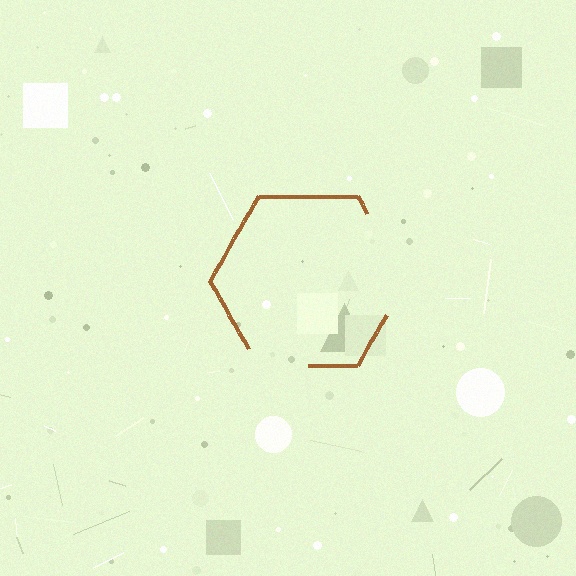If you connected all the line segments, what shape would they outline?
They would outline a hexagon.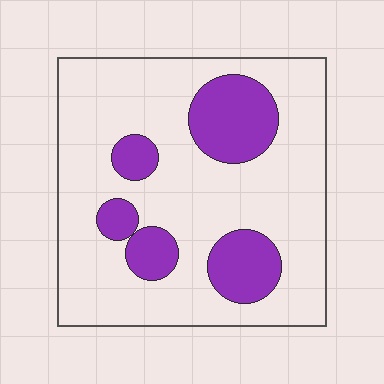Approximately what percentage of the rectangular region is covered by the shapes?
Approximately 20%.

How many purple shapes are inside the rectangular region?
5.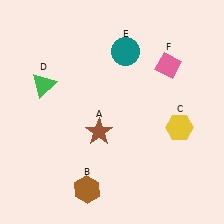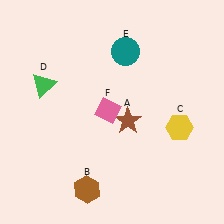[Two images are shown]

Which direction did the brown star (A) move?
The brown star (A) moved right.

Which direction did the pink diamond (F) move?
The pink diamond (F) moved left.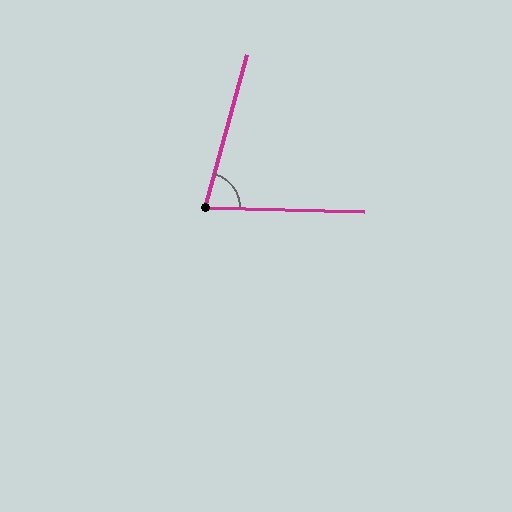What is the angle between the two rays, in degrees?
Approximately 76 degrees.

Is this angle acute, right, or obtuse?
It is acute.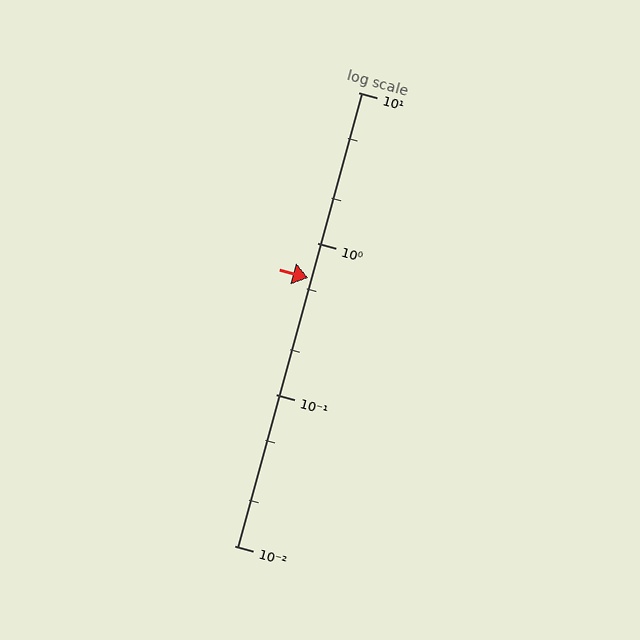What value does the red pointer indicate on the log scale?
The pointer indicates approximately 0.59.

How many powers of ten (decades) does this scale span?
The scale spans 3 decades, from 0.01 to 10.